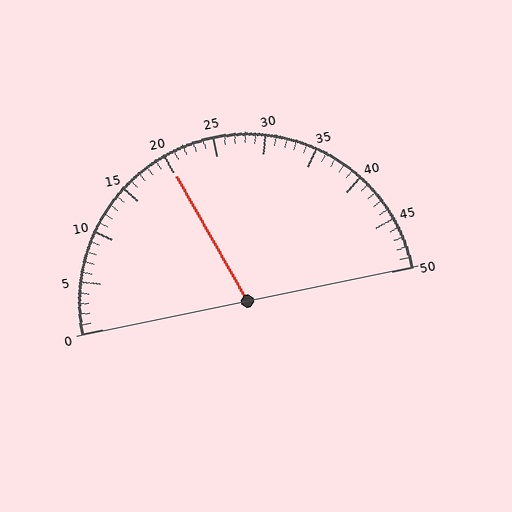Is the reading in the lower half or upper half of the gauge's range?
The reading is in the lower half of the range (0 to 50).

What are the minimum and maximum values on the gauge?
The gauge ranges from 0 to 50.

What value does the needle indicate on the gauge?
The needle indicates approximately 20.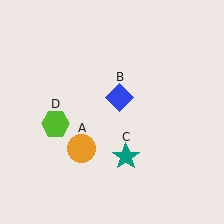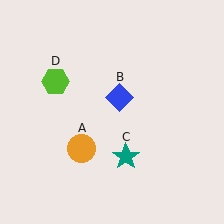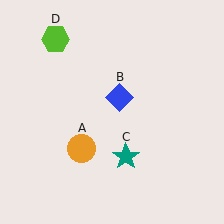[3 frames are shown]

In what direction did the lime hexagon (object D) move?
The lime hexagon (object D) moved up.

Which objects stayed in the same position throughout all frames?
Orange circle (object A) and blue diamond (object B) and teal star (object C) remained stationary.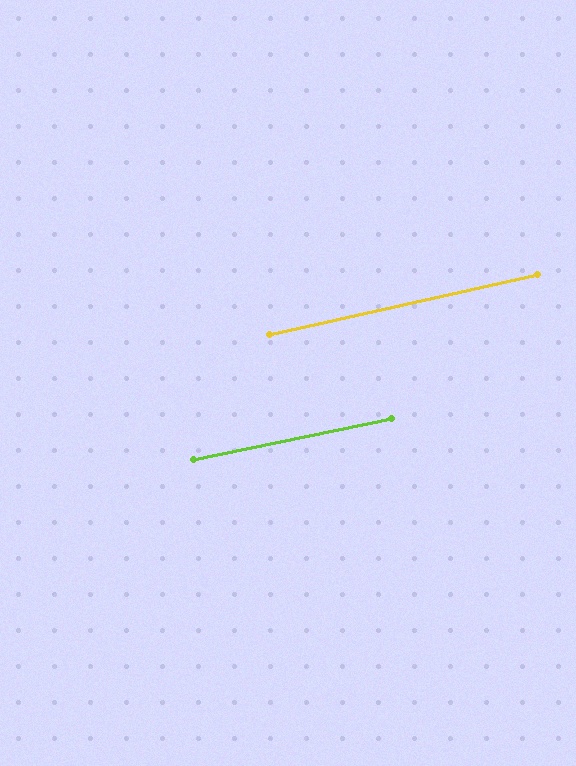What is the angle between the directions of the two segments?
Approximately 1 degree.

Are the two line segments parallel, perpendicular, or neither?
Parallel — their directions differ by only 0.8°.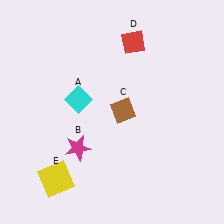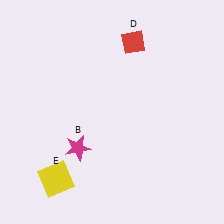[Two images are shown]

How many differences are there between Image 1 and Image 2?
There are 2 differences between the two images.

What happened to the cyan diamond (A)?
The cyan diamond (A) was removed in Image 2. It was in the top-left area of Image 1.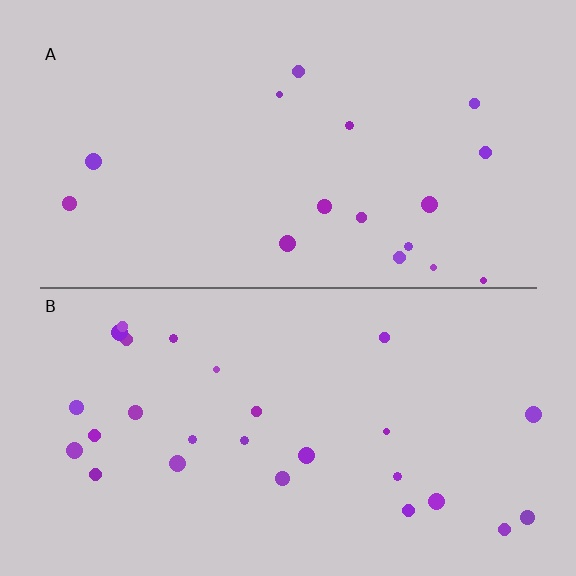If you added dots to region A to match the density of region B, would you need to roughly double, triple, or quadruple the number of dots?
Approximately double.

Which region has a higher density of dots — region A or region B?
B (the bottom).